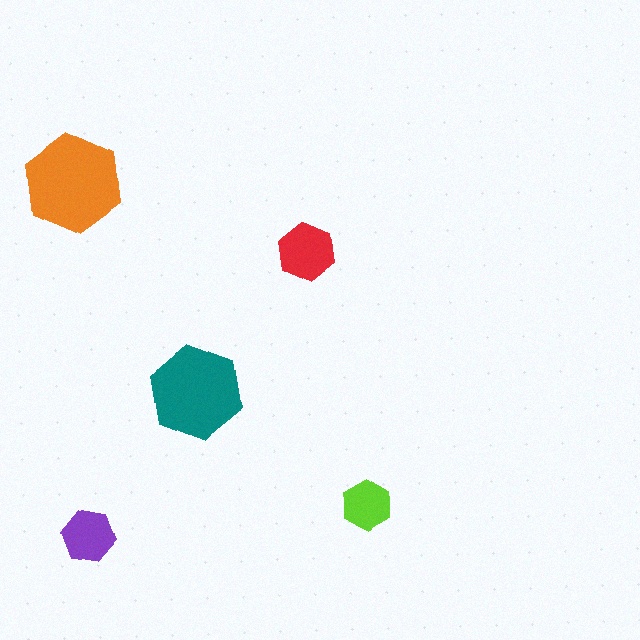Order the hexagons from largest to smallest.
the orange one, the teal one, the red one, the purple one, the lime one.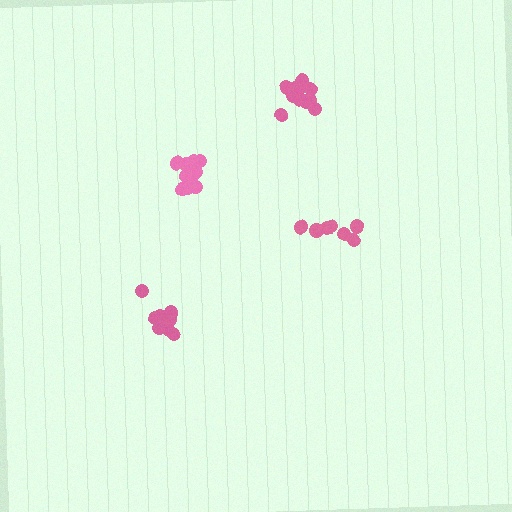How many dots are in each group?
Group 1: 7 dots, Group 2: 12 dots, Group 3: 12 dots, Group 4: 12 dots (43 total).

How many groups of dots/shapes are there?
There are 4 groups.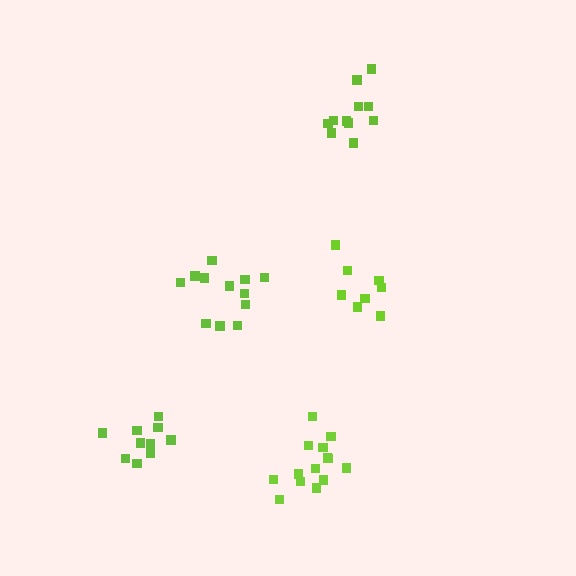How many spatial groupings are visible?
There are 5 spatial groupings.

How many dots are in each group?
Group 1: 14 dots, Group 2: 12 dots, Group 3: 11 dots, Group 4: 8 dots, Group 5: 10 dots (55 total).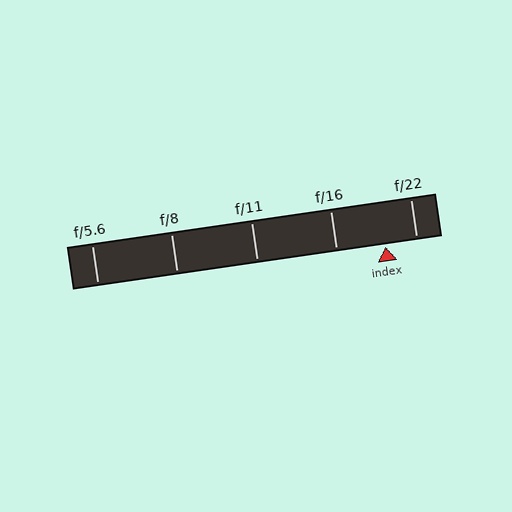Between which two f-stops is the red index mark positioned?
The index mark is between f/16 and f/22.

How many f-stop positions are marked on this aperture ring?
There are 5 f-stop positions marked.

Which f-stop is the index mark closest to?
The index mark is closest to f/22.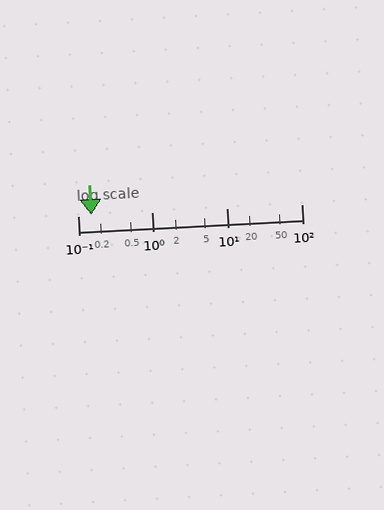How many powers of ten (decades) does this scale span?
The scale spans 3 decades, from 0.1 to 100.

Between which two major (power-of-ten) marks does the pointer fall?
The pointer is between 0.1 and 1.